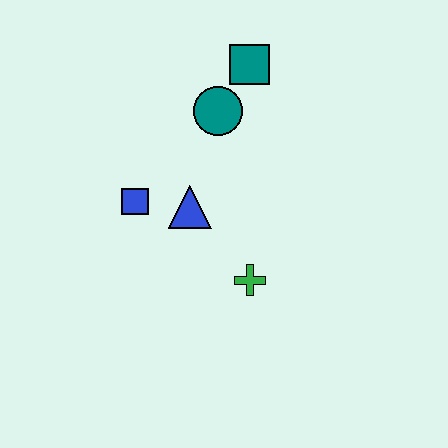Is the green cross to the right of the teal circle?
Yes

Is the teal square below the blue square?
No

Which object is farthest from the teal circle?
The green cross is farthest from the teal circle.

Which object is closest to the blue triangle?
The blue square is closest to the blue triangle.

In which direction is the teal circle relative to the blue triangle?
The teal circle is above the blue triangle.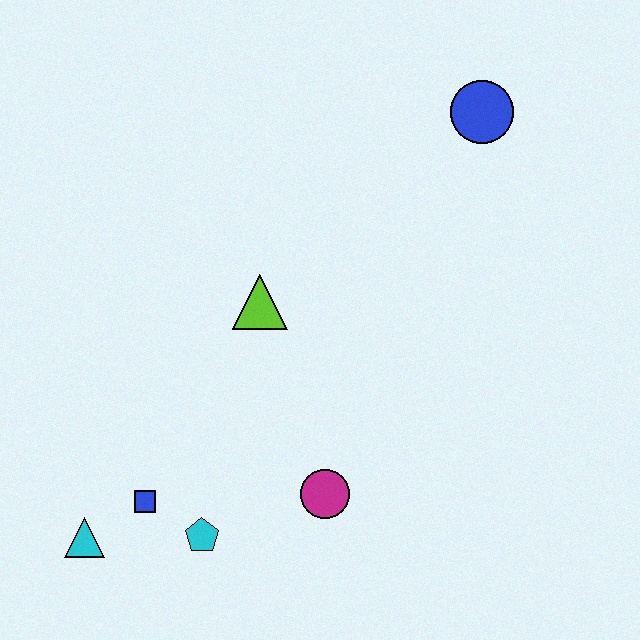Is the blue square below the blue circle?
Yes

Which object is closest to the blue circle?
The lime triangle is closest to the blue circle.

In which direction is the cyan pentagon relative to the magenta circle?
The cyan pentagon is to the left of the magenta circle.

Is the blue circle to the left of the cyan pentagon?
No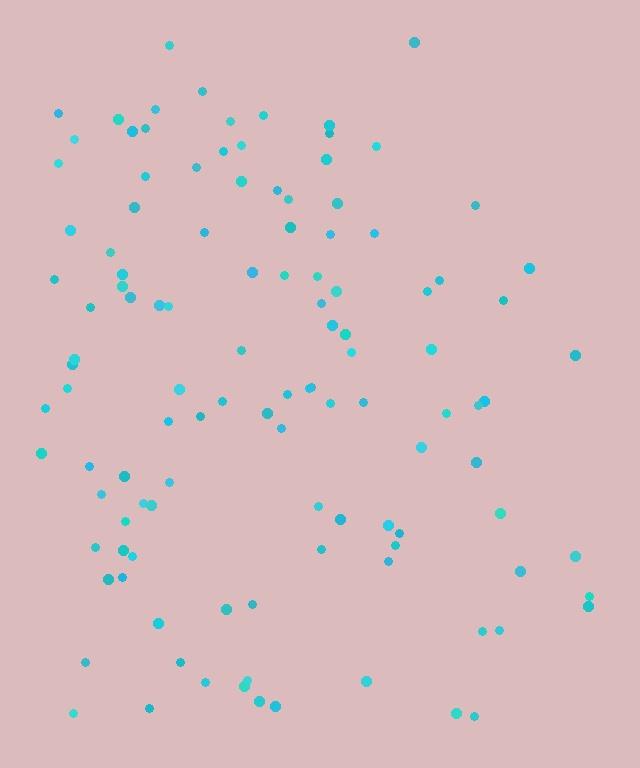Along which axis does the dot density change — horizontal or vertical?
Horizontal.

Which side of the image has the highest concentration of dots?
The left.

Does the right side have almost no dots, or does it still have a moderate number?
Still a moderate number, just noticeably fewer than the left.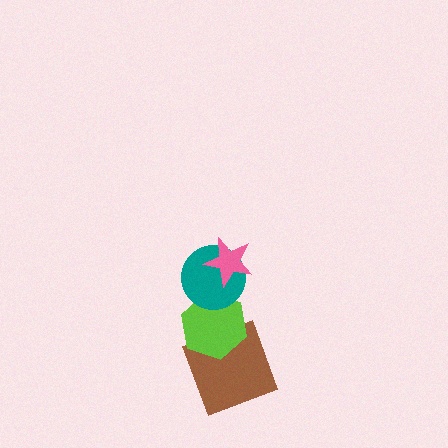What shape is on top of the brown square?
The lime hexagon is on top of the brown square.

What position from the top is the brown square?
The brown square is 4th from the top.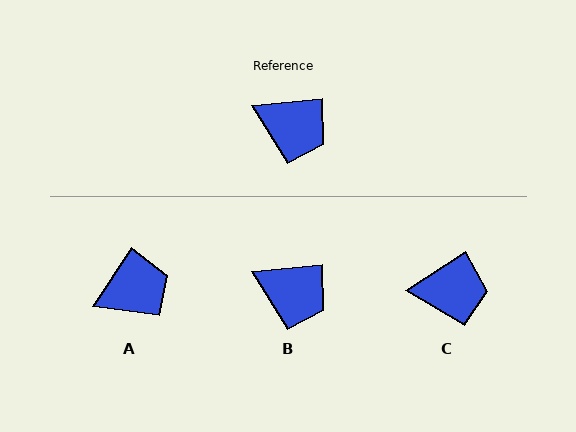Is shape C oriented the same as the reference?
No, it is off by about 27 degrees.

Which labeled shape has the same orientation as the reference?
B.